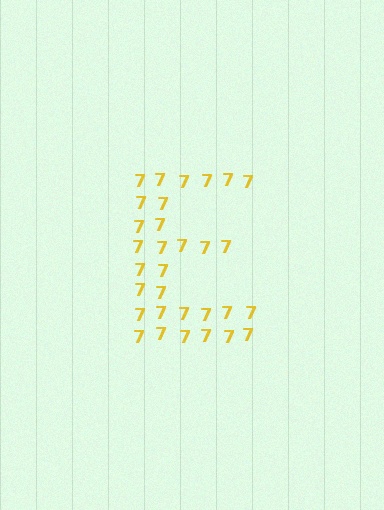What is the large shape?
The large shape is the letter E.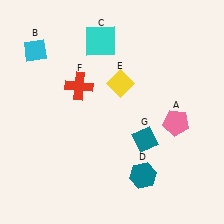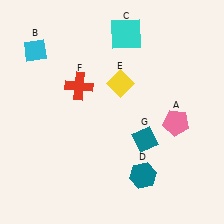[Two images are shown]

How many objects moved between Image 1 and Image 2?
1 object moved between the two images.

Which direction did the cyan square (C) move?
The cyan square (C) moved right.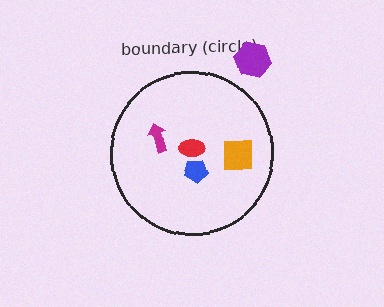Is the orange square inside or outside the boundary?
Inside.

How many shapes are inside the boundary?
4 inside, 1 outside.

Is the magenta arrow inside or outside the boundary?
Inside.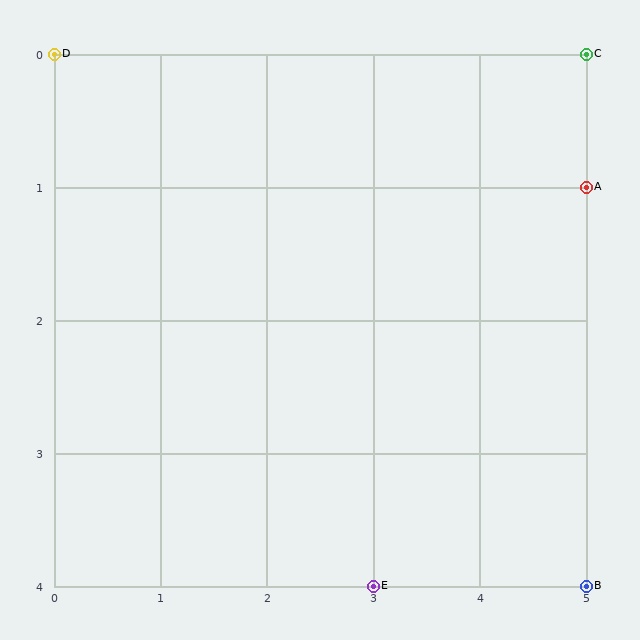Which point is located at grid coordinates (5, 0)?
Point C is at (5, 0).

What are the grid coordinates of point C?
Point C is at grid coordinates (5, 0).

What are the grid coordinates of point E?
Point E is at grid coordinates (3, 4).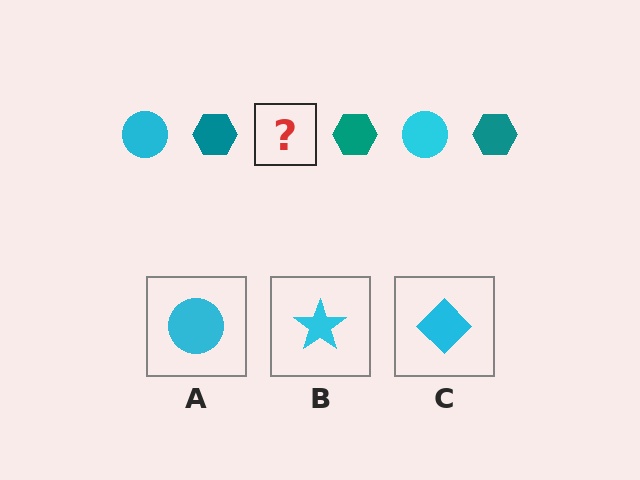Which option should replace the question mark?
Option A.